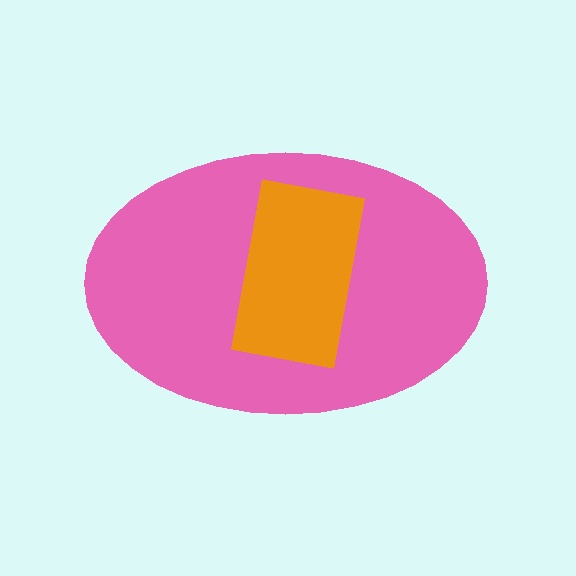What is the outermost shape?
The pink ellipse.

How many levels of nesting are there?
2.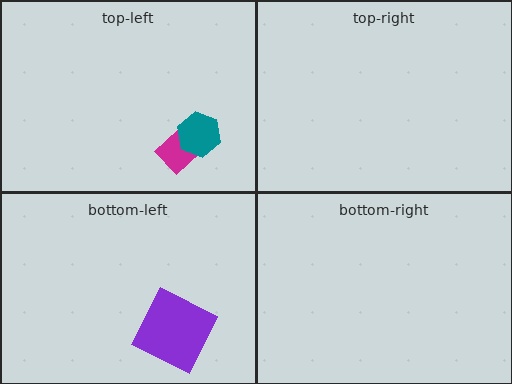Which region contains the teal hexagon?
The top-left region.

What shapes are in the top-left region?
The magenta diamond, the teal hexagon.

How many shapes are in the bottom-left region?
1.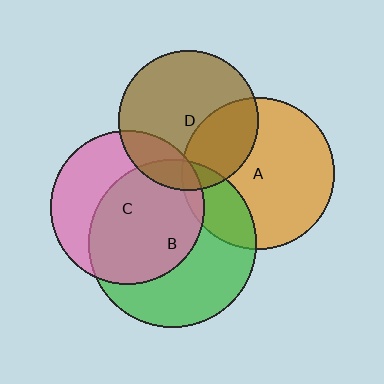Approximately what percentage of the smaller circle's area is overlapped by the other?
Approximately 20%.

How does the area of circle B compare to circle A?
Approximately 1.2 times.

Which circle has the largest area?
Circle B (green).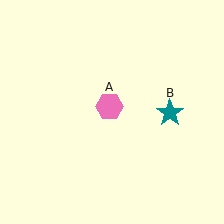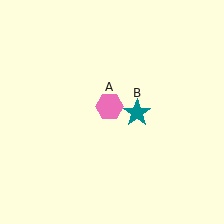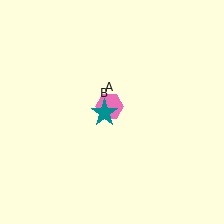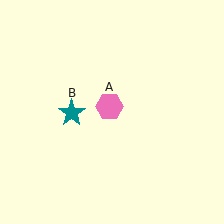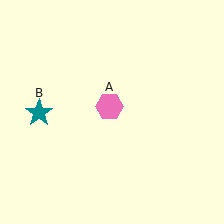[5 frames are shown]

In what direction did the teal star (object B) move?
The teal star (object B) moved left.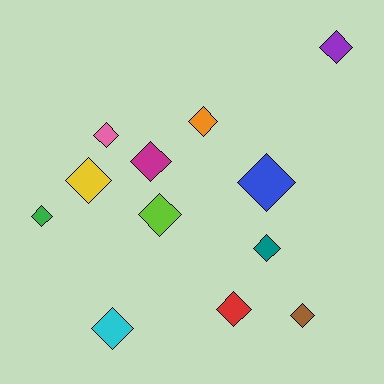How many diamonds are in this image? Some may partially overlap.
There are 12 diamonds.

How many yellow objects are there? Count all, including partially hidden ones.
There is 1 yellow object.